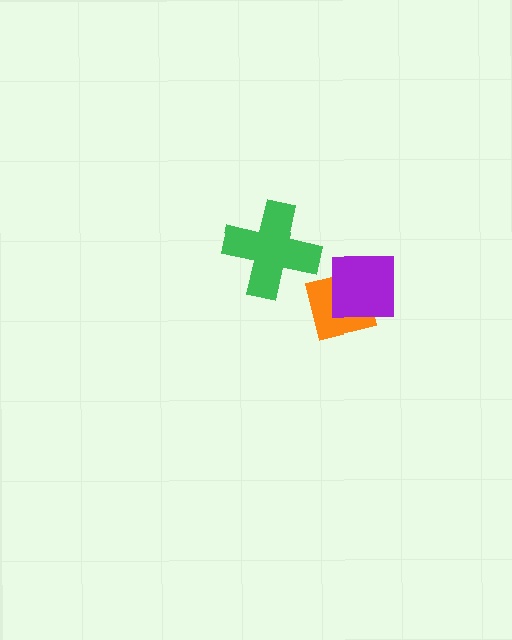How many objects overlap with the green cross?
0 objects overlap with the green cross.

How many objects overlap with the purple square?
1 object overlaps with the purple square.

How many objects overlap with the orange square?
1 object overlaps with the orange square.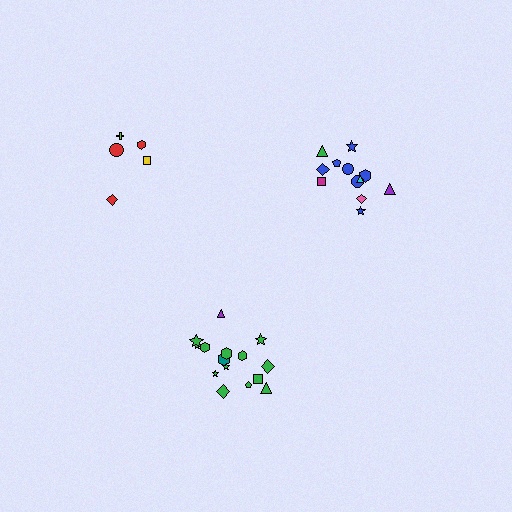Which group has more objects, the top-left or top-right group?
The top-right group.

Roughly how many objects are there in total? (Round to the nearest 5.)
Roughly 30 objects in total.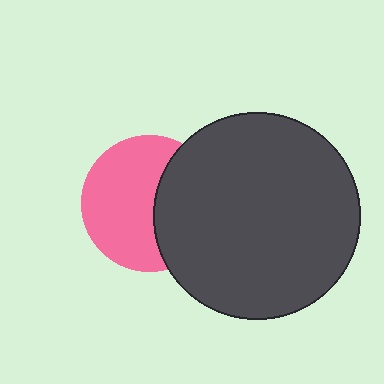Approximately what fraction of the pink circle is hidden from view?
Roughly 39% of the pink circle is hidden behind the dark gray circle.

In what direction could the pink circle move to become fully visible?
The pink circle could move left. That would shift it out from behind the dark gray circle entirely.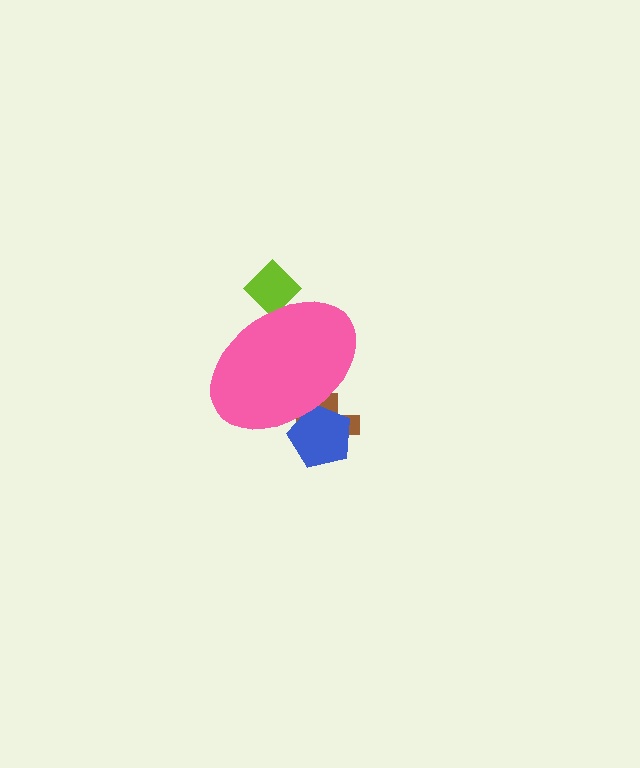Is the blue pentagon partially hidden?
Yes, the blue pentagon is partially hidden behind the pink ellipse.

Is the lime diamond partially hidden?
Yes, the lime diamond is partially hidden behind the pink ellipse.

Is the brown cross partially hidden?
Yes, the brown cross is partially hidden behind the pink ellipse.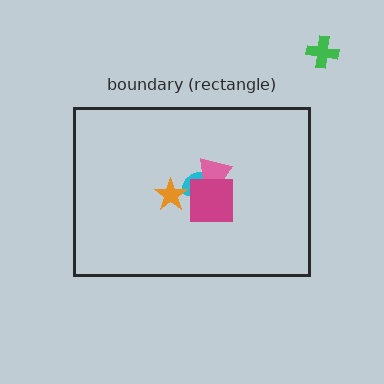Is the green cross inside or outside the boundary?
Outside.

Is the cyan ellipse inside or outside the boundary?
Inside.